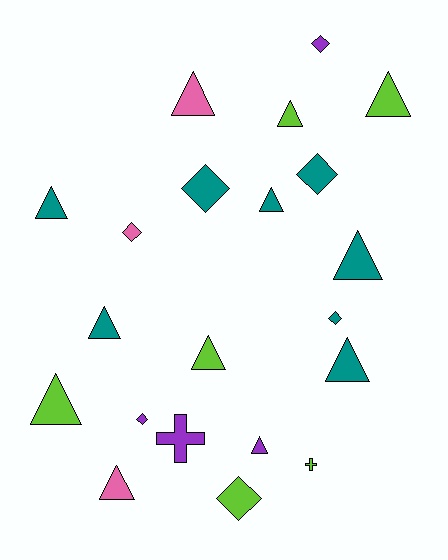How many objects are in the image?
There are 21 objects.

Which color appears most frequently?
Teal, with 8 objects.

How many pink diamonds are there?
There is 1 pink diamond.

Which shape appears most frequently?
Triangle, with 12 objects.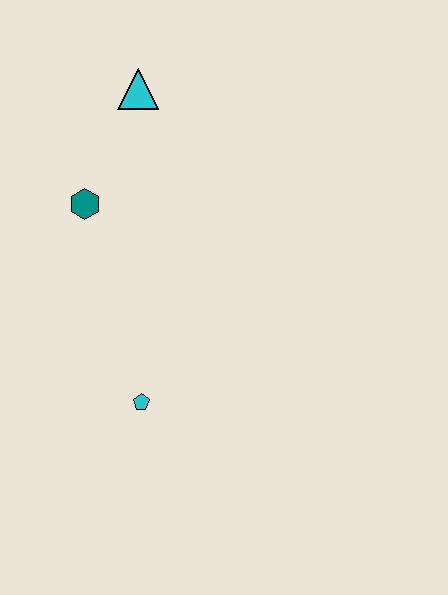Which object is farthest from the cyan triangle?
The cyan pentagon is farthest from the cyan triangle.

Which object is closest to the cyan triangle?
The teal hexagon is closest to the cyan triangle.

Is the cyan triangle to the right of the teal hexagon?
Yes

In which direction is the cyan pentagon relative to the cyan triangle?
The cyan pentagon is below the cyan triangle.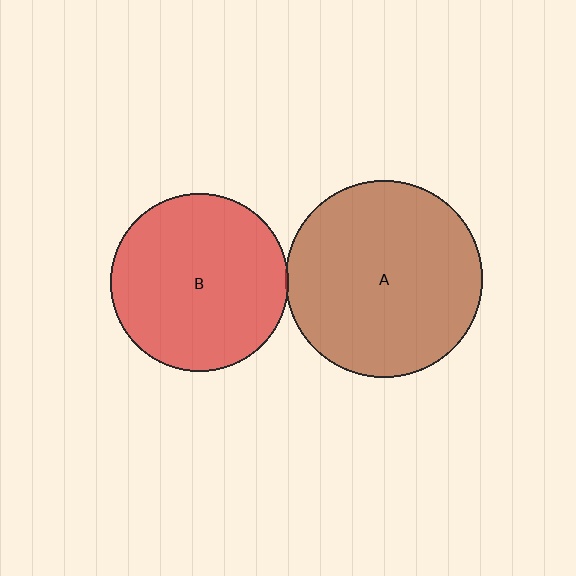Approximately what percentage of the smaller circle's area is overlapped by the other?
Approximately 5%.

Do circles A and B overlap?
Yes.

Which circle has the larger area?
Circle A (brown).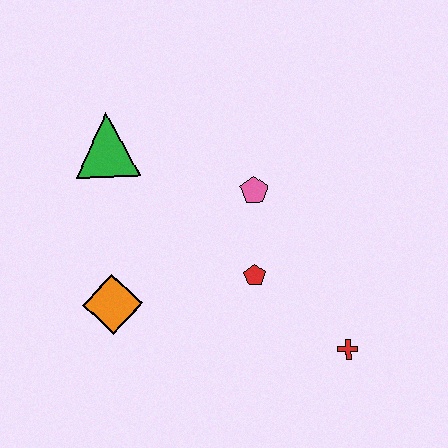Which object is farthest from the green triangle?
The red cross is farthest from the green triangle.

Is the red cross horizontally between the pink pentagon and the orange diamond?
No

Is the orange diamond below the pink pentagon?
Yes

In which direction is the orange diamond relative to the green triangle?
The orange diamond is below the green triangle.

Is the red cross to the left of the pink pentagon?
No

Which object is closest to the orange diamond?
The red pentagon is closest to the orange diamond.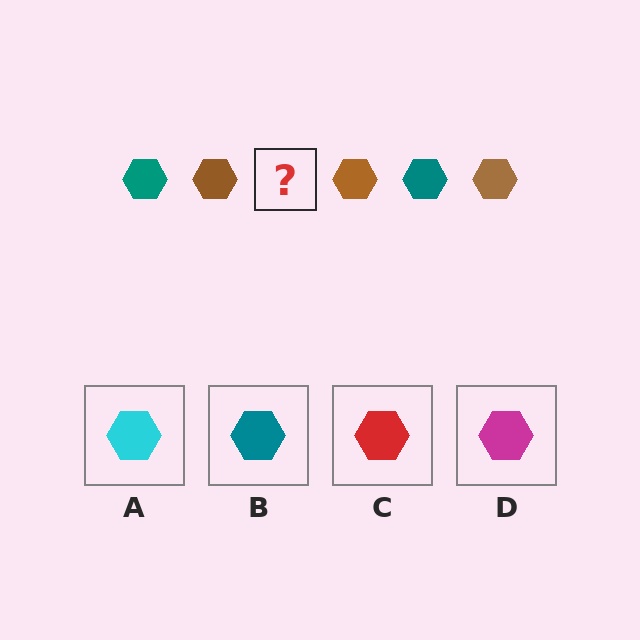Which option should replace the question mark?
Option B.